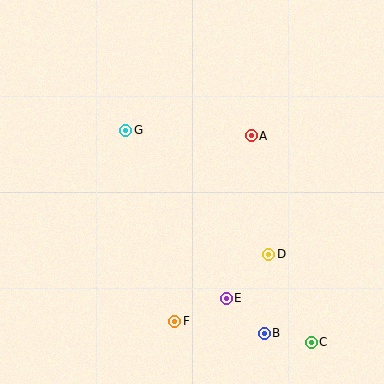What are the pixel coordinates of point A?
Point A is at (251, 136).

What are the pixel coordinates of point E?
Point E is at (226, 298).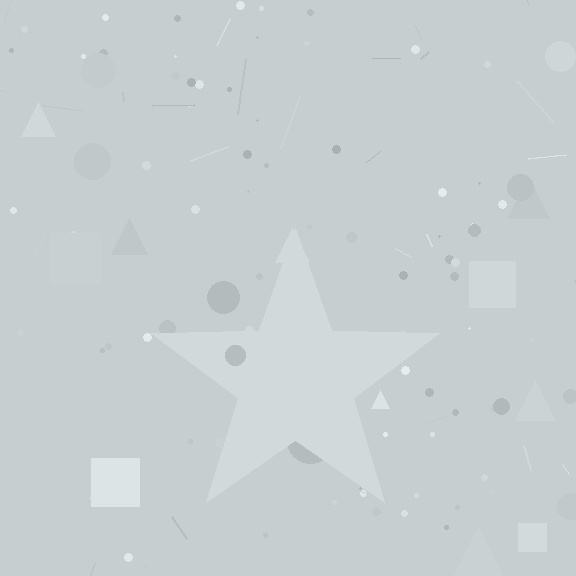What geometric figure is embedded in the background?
A star is embedded in the background.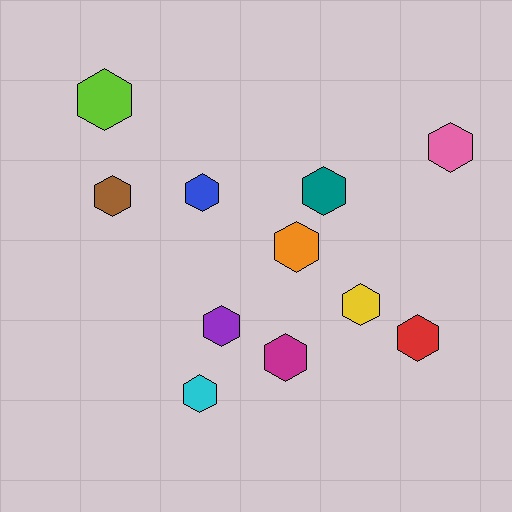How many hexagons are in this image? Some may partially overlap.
There are 11 hexagons.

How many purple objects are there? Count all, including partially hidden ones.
There is 1 purple object.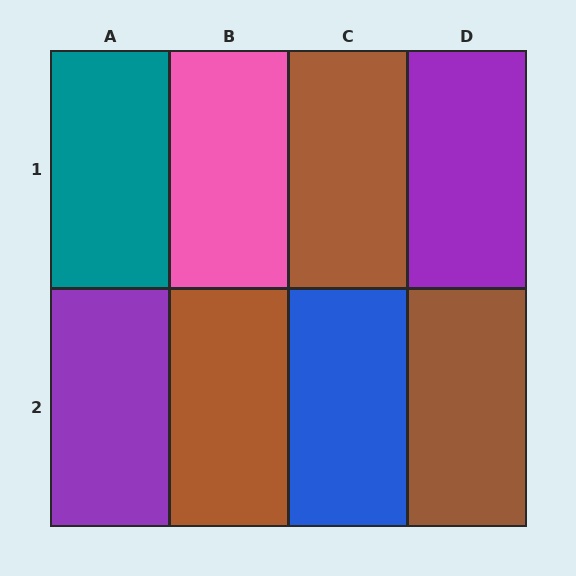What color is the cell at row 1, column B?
Pink.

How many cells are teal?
1 cell is teal.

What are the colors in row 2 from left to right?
Purple, brown, blue, brown.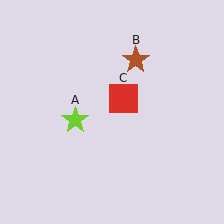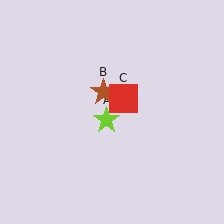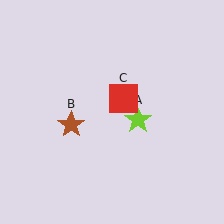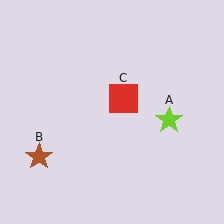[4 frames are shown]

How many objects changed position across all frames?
2 objects changed position: lime star (object A), brown star (object B).